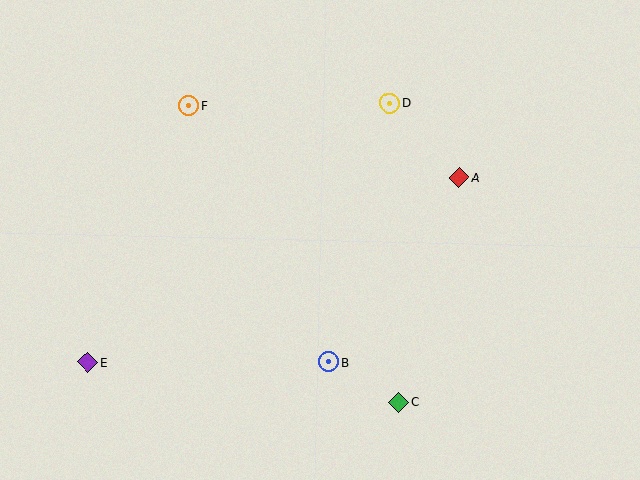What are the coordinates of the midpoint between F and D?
The midpoint between F and D is at (289, 104).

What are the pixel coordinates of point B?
Point B is at (329, 362).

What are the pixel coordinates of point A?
Point A is at (459, 177).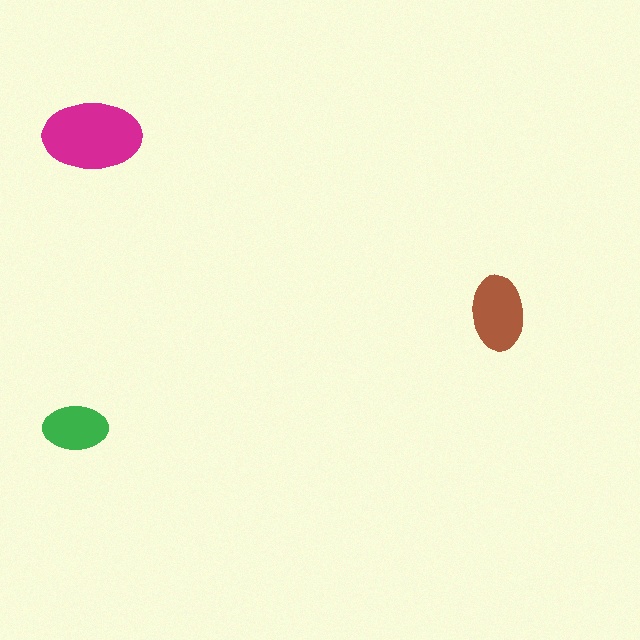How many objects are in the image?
There are 3 objects in the image.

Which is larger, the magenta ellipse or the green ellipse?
The magenta one.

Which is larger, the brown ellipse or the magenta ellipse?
The magenta one.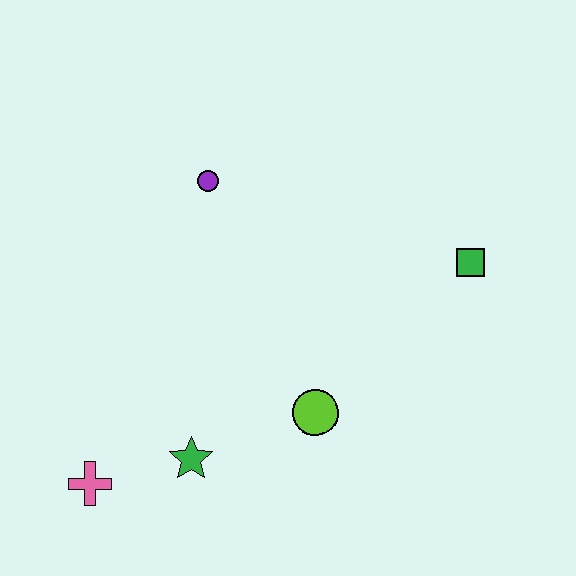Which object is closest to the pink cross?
The green star is closest to the pink cross.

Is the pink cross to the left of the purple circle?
Yes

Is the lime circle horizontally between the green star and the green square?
Yes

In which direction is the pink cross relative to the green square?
The pink cross is to the left of the green square.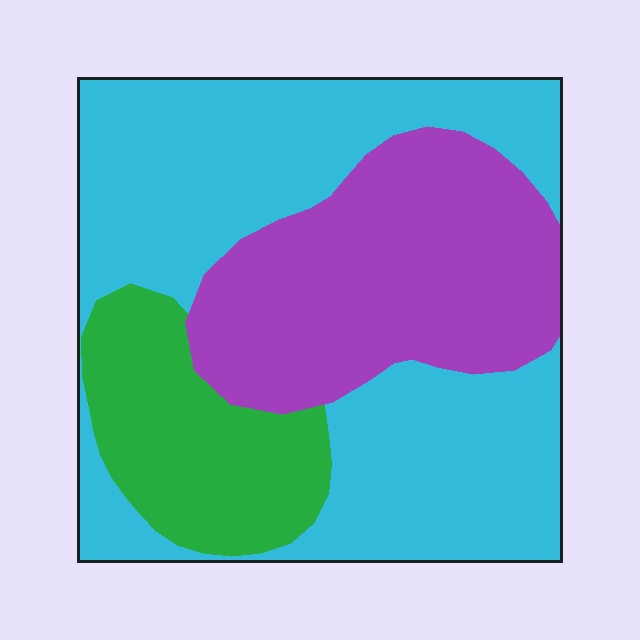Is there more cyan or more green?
Cyan.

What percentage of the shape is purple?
Purple takes up about one third (1/3) of the shape.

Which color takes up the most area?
Cyan, at roughly 50%.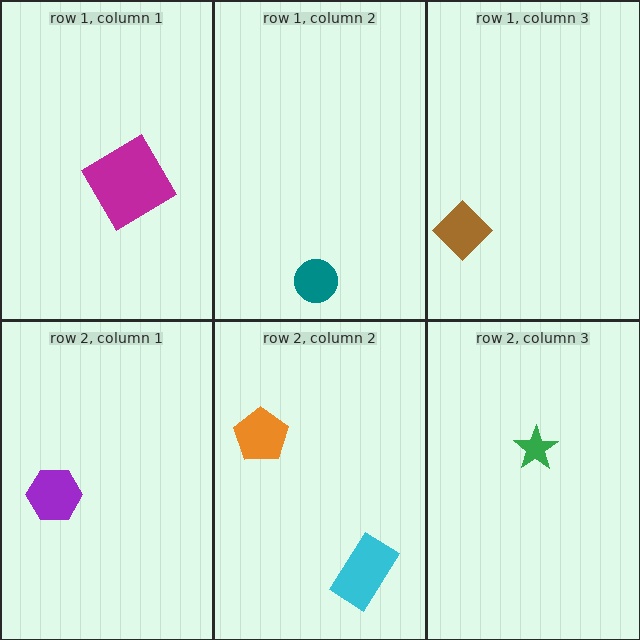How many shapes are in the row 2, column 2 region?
2.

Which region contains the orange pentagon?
The row 2, column 2 region.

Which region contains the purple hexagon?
The row 2, column 1 region.